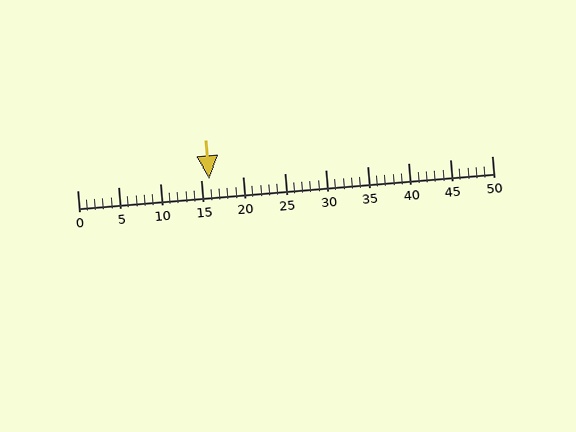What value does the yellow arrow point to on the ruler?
The yellow arrow points to approximately 16.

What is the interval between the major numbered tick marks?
The major tick marks are spaced 5 units apart.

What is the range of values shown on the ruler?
The ruler shows values from 0 to 50.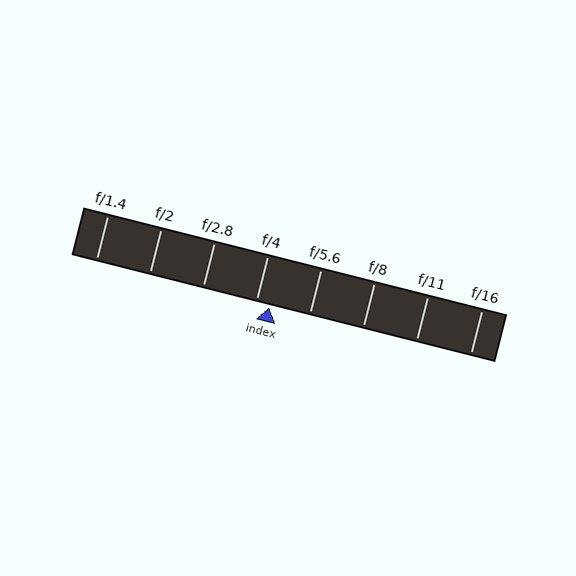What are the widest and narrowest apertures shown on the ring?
The widest aperture shown is f/1.4 and the narrowest is f/16.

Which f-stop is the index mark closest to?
The index mark is closest to f/4.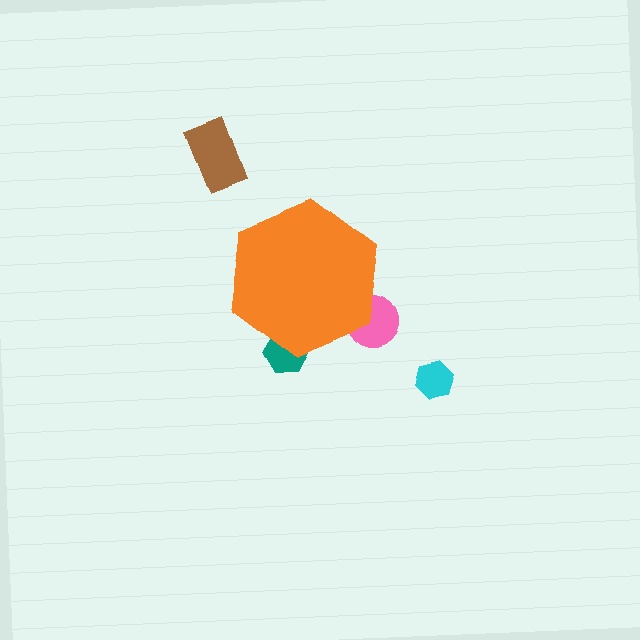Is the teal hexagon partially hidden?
Yes, the teal hexagon is partially hidden behind the orange hexagon.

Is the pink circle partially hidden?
Yes, the pink circle is partially hidden behind the orange hexagon.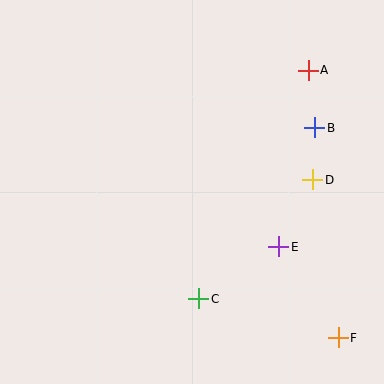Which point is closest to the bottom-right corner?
Point F is closest to the bottom-right corner.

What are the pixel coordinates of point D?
Point D is at (313, 180).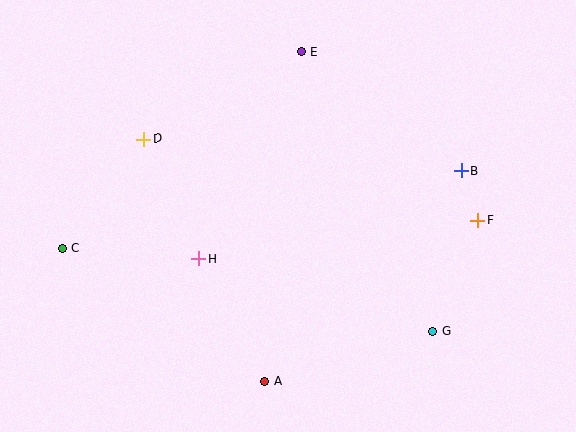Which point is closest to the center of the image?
Point H at (199, 259) is closest to the center.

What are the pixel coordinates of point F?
Point F is at (478, 221).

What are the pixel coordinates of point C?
Point C is at (63, 248).